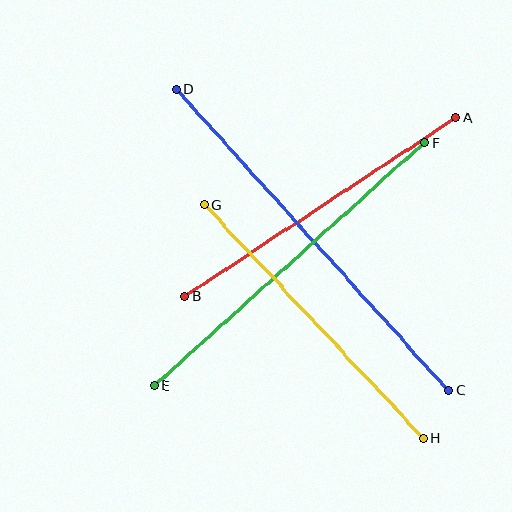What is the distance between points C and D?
The distance is approximately 406 pixels.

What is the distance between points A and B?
The distance is approximately 324 pixels.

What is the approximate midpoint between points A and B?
The midpoint is at approximately (320, 207) pixels.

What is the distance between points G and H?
The distance is approximately 320 pixels.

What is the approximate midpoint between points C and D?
The midpoint is at approximately (312, 240) pixels.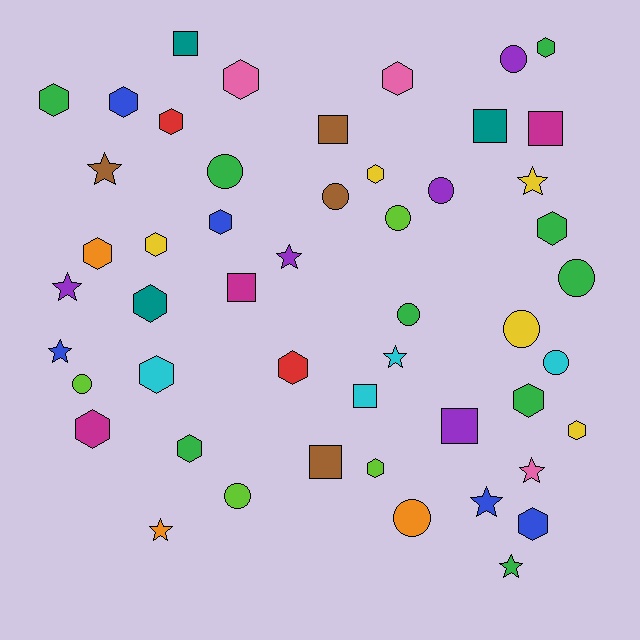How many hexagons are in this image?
There are 20 hexagons.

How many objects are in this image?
There are 50 objects.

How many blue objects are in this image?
There are 5 blue objects.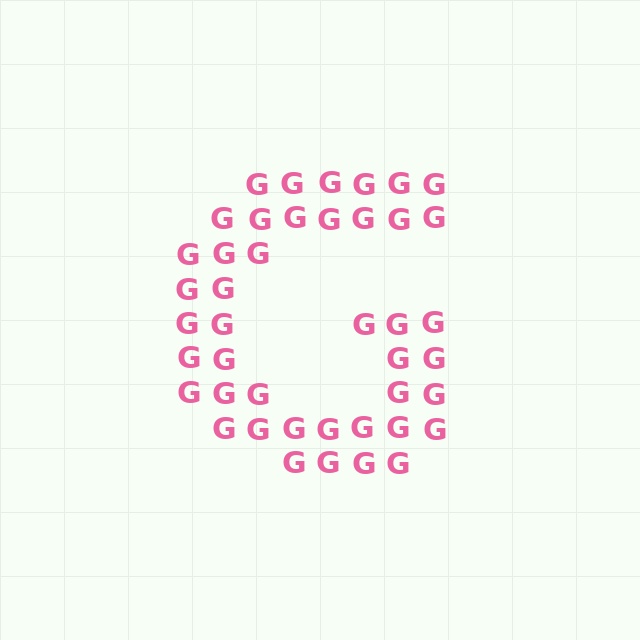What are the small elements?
The small elements are letter G's.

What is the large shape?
The large shape is the letter G.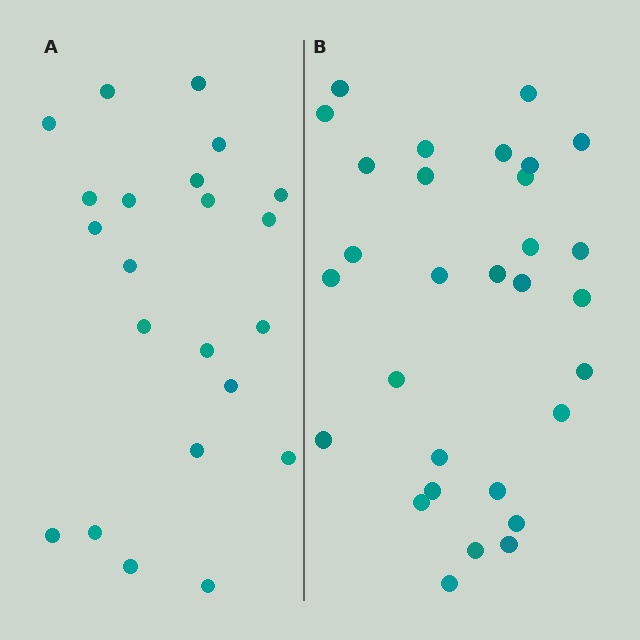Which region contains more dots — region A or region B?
Region B (the right region) has more dots.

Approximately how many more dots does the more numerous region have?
Region B has roughly 8 or so more dots than region A.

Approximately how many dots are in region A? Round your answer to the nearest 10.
About 20 dots. (The exact count is 22, which rounds to 20.)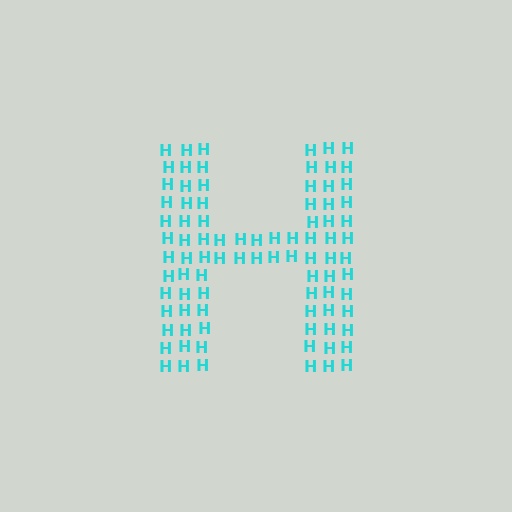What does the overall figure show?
The overall figure shows the letter H.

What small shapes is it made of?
It is made of small letter H's.